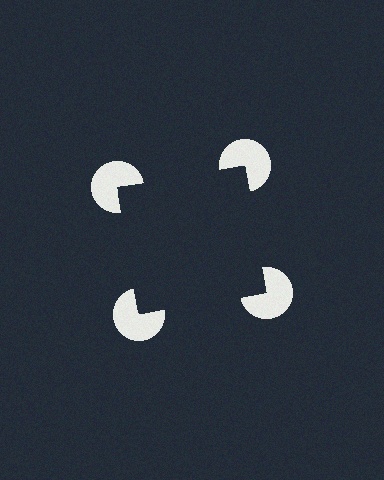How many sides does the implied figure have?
4 sides.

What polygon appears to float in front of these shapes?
An illusory square — its edges are inferred from the aligned wedge cuts in the pac-man discs, not physically drawn.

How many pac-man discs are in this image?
There are 4 — one at each vertex of the illusory square.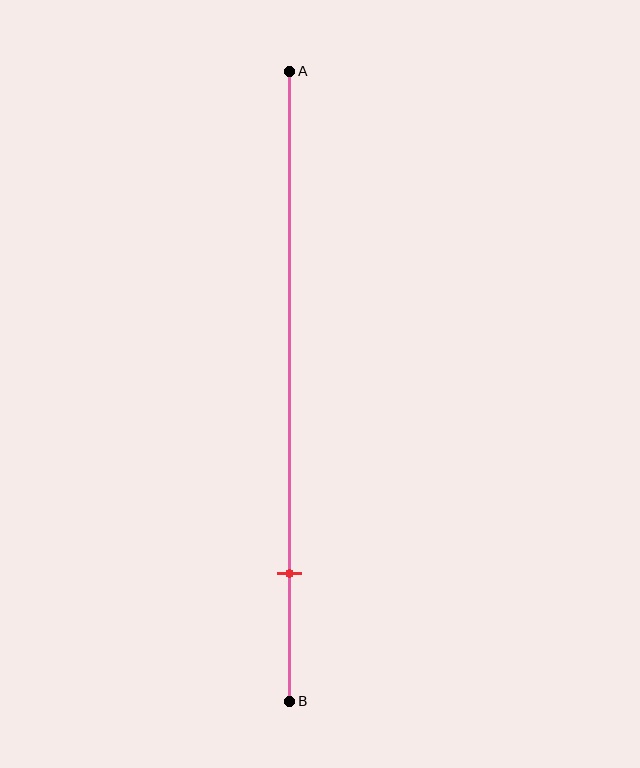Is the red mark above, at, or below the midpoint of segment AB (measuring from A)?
The red mark is below the midpoint of segment AB.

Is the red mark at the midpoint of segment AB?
No, the mark is at about 80% from A, not at the 50% midpoint.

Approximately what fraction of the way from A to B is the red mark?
The red mark is approximately 80% of the way from A to B.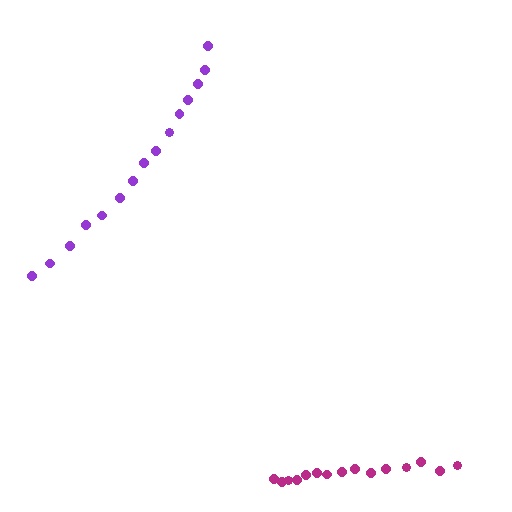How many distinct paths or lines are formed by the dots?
There are 2 distinct paths.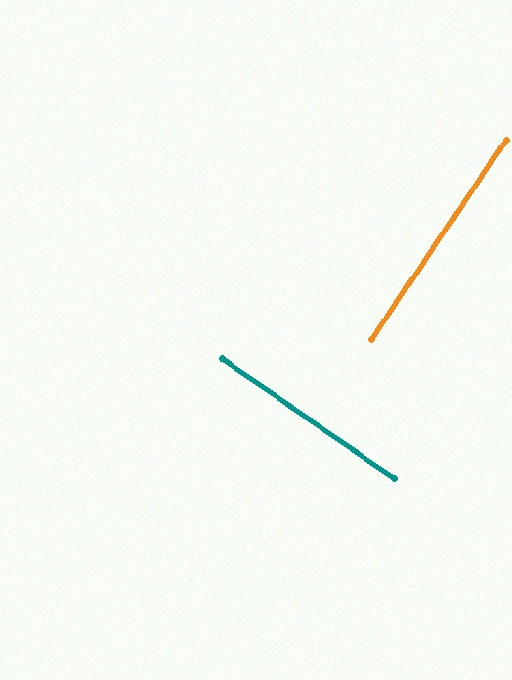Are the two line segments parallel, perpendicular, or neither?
Perpendicular — they meet at approximately 89°.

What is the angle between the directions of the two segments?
Approximately 89 degrees.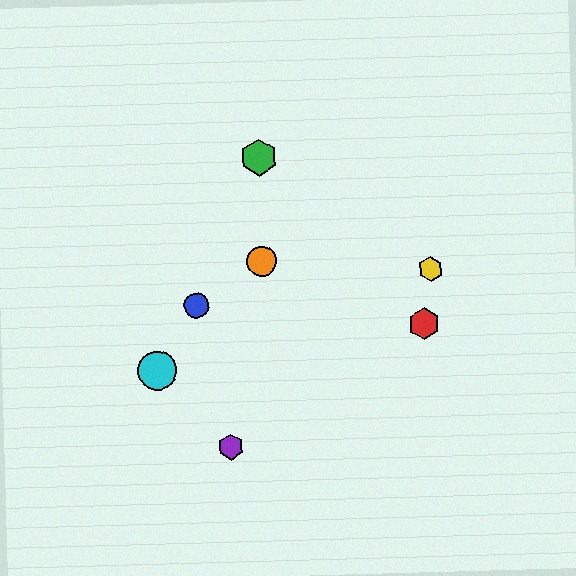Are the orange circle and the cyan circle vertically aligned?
No, the orange circle is at x≈262 and the cyan circle is at x≈157.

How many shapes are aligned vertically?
2 shapes (the green hexagon, the orange circle) are aligned vertically.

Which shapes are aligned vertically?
The green hexagon, the orange circle are aligned vertically.